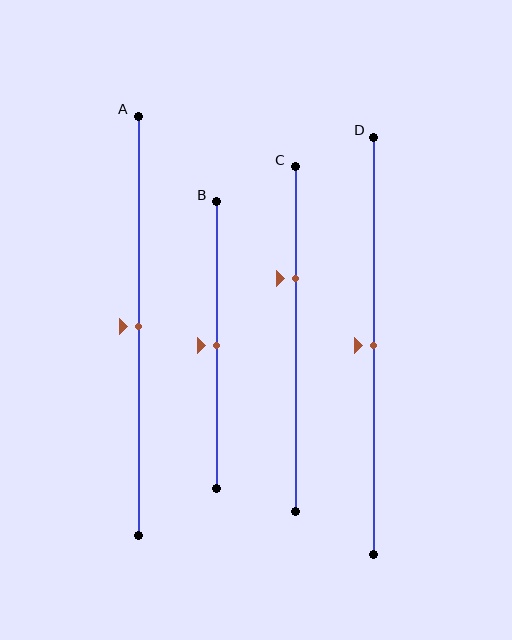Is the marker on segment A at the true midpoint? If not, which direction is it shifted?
Yes, the marker on segment A is at the true midpoint.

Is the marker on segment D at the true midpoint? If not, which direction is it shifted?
Yes, the marker on segment D is at the true midpoint.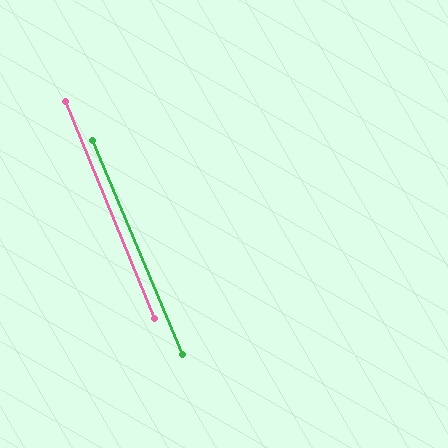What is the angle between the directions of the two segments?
Approximately 1 degree.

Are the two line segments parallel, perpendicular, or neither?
Parallel — their directions differ by only 0.6°.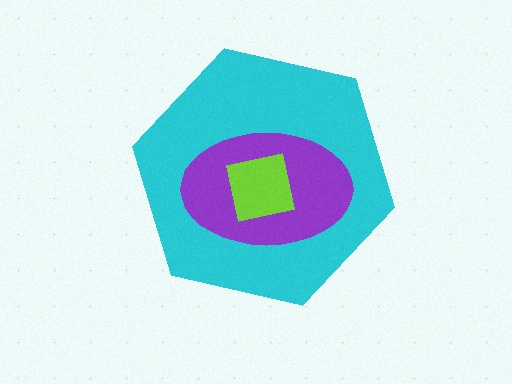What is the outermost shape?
The cyan hexagon.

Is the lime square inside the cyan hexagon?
Yes.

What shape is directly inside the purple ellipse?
The lime square.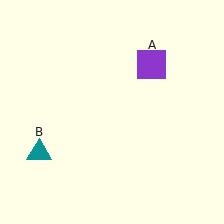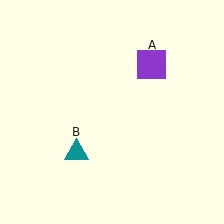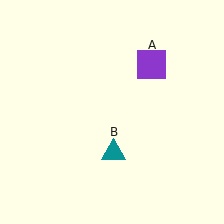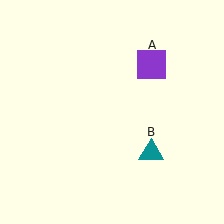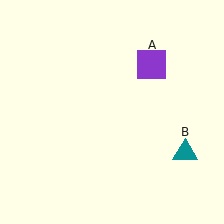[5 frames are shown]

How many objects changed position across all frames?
1 object changed position: teal triangle (object B).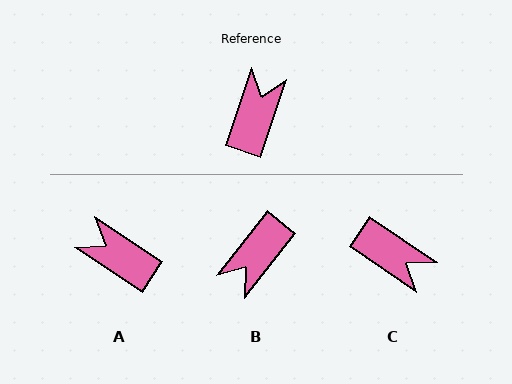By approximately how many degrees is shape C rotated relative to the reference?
Approximately 106 degrees clockwise.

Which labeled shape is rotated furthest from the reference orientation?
B, about 159 degrees away.